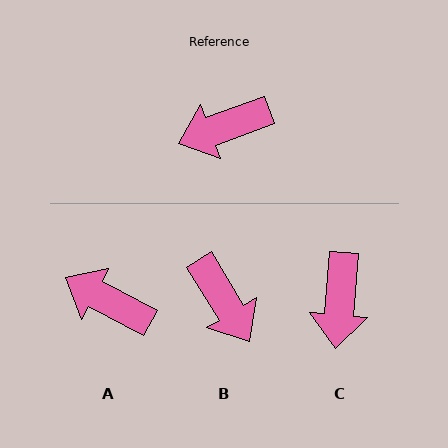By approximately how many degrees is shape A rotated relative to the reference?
Approximately 48 degrees clockwise.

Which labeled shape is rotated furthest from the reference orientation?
B, about 101 degrees away.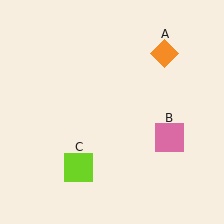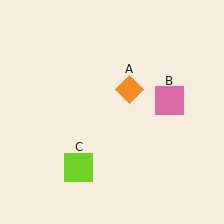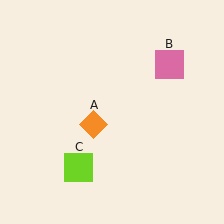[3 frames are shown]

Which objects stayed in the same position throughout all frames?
Lime square (object C) remained stationary.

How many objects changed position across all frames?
2 objects changed position: orange diamond (object A), pink square (object B).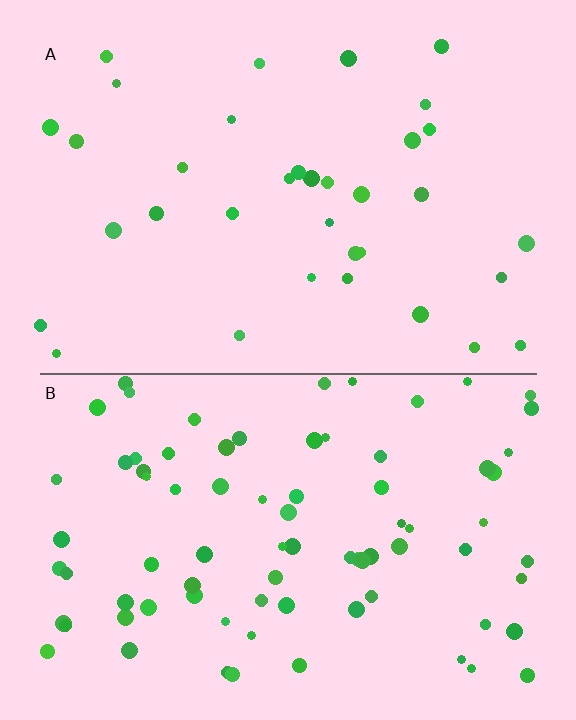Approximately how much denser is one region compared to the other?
Approximately 2.3× — region B over region A.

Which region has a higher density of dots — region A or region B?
B (the bottom).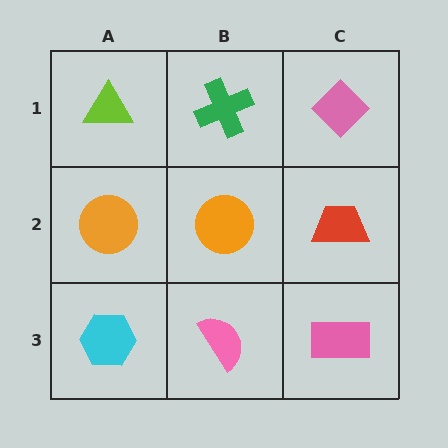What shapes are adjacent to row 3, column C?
A red trapezoid (row 2, column C), a pink semicircle (row 3, column B).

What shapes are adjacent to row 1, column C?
A red trapezoid (row 2, column C), a green cross (row 1, column B).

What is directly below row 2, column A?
A cyan hexagon.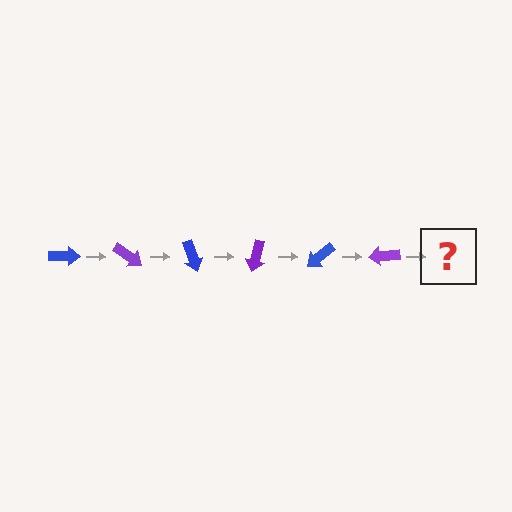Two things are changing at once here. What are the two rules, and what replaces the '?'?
The two rules are that it rotates 35 degrees each step and the color cycles through blue and purple. The '?' should be a blue arrow, rotated 210 degrees from the start.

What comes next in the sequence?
The next element should be a blue arrow, rotated 210 degrees from the start.